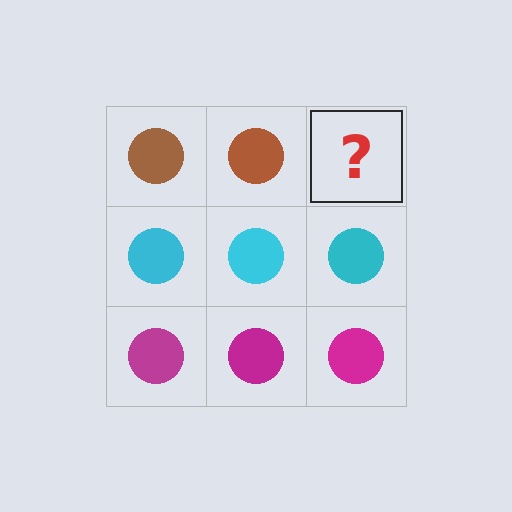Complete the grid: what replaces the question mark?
The question mark should be replaced with a brown circle.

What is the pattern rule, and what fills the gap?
The rule is that each row has a consistent color. The gap should be filled with a brown circle.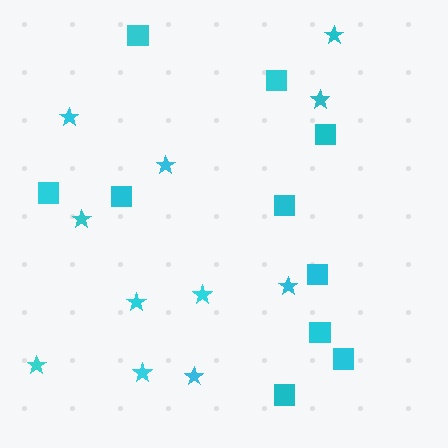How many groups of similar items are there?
There are 2 groups: one group of squares (10) and one group of stars (11).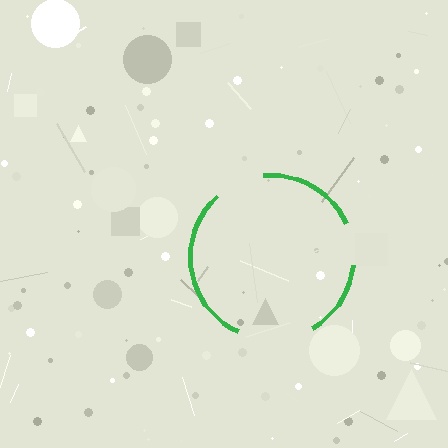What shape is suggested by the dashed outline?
The dashed outline suggests a circle.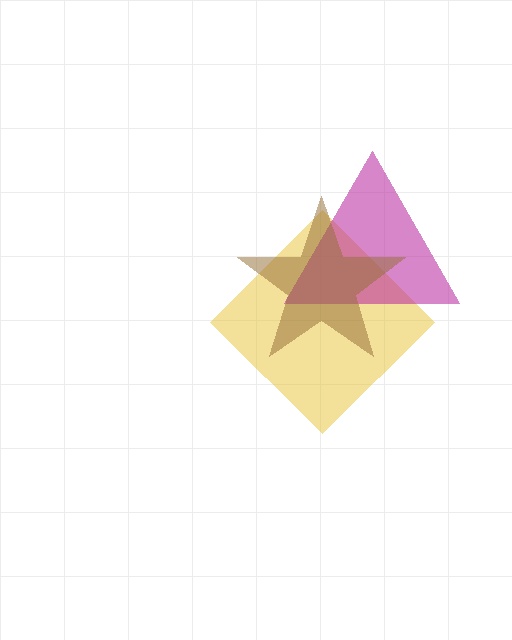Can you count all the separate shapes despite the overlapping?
Yes, there are 3 separate shapes.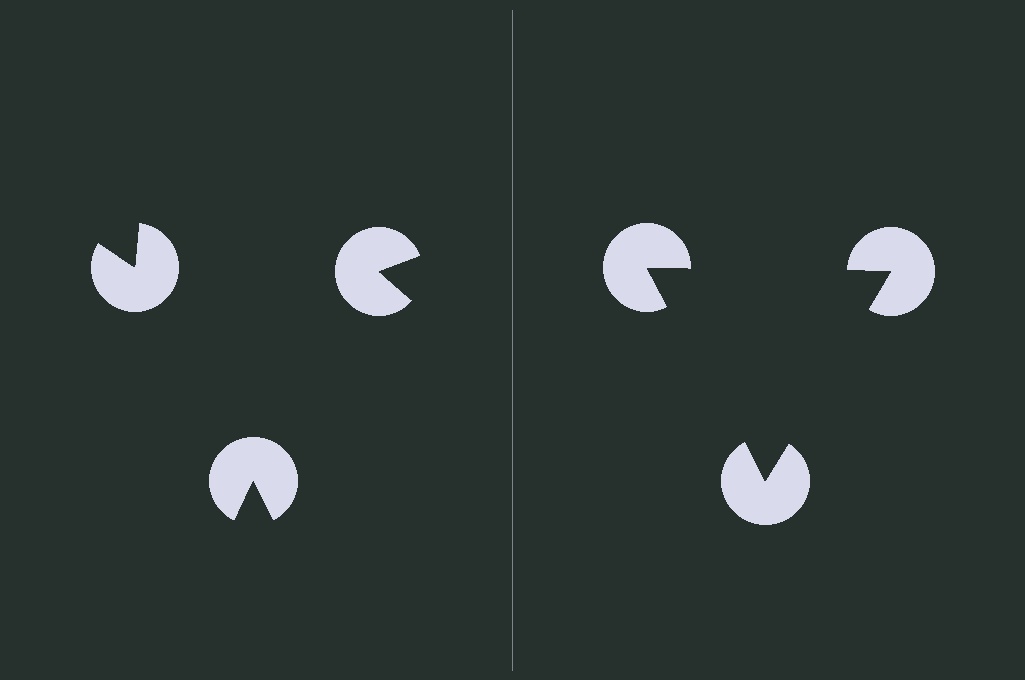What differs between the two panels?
The pac-man discs are positioned identically on both sides; only the wedge orientations differ. On the right they align to a triangle; on the left they are misaligned.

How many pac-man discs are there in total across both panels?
6 — 3 on each side.